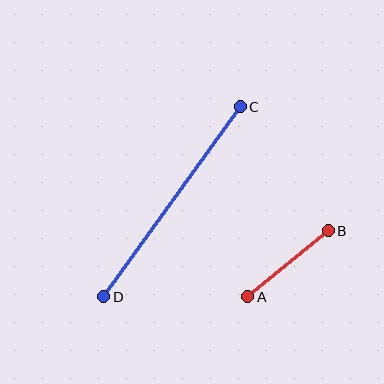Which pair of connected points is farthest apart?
Points C and D are farthest apart.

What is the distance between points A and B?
The distance is approximately 104 pixels.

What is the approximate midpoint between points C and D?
The midpoint is at approximately (172, 202) pixels.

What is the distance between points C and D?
The distance is approximately 234 pixels.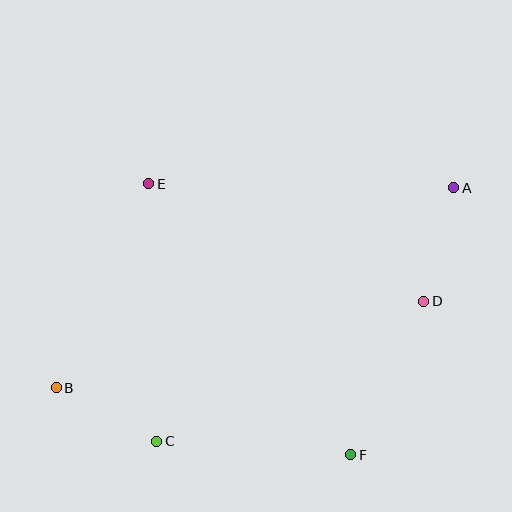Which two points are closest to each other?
Points B and C are closest to each other.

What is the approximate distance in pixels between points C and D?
The distance between C and D is approximately 302 pixels.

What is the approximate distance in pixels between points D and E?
The distance between D and E is approximately 299 pixels.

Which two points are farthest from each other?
Points A and B are farthest from each other.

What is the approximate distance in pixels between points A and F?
The distance between A and F is approximately 286 pixels.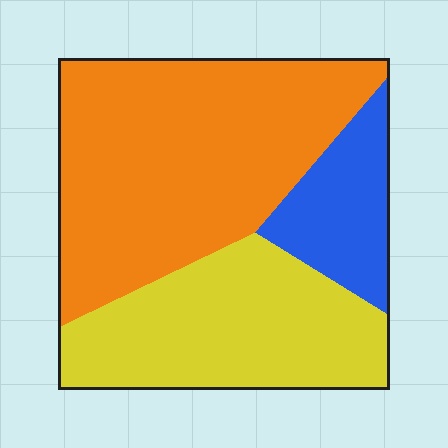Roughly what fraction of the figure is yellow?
Yellow takes up about one third (1/3) of the figure.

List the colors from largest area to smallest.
From largest to smallest: orange, yellow, blue.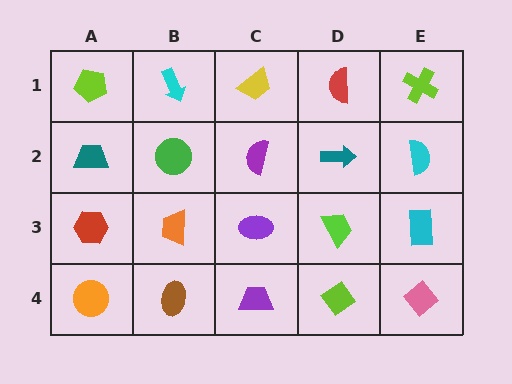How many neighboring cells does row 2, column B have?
4.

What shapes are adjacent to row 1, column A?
A teal trapezoid (row 2, column A), a cyan arrow (row 1, column B).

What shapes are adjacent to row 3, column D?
A teal arrow (row 2, column D), a lime diamond (row 4, column D), a purple ellipse (row 3, column C), a cyan rectangle (row 3, column E).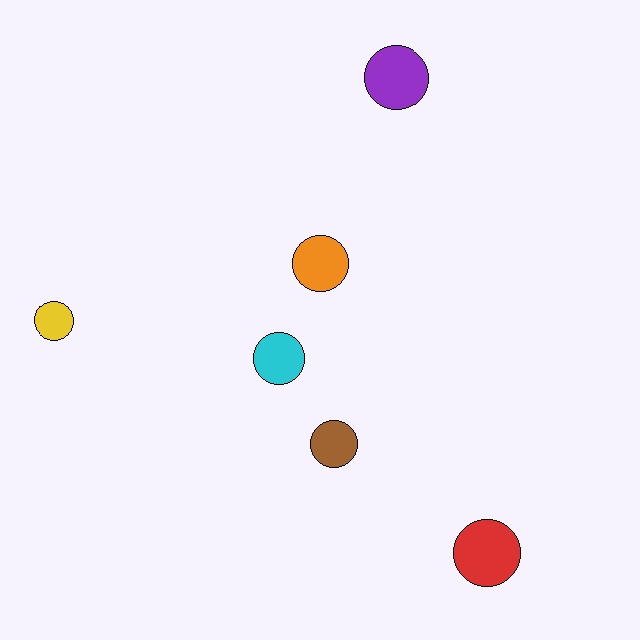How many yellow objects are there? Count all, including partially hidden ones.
There is 1 yellow object.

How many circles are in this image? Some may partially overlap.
There are 6 circles.